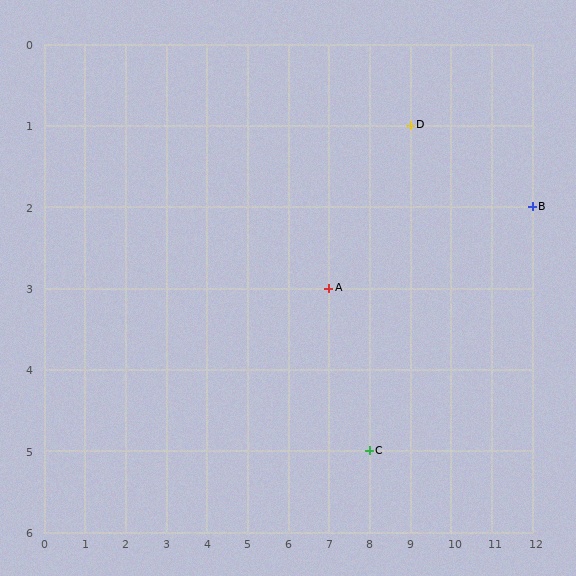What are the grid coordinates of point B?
Point B is at grid coordinates (12, 2).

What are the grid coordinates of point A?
Point A is at grid coordinates (7, 3).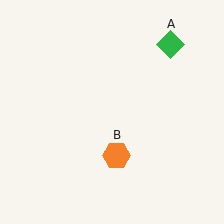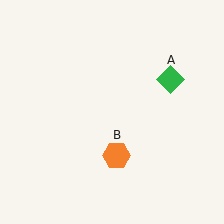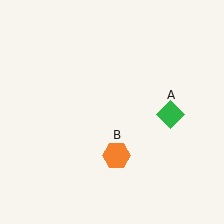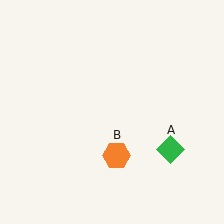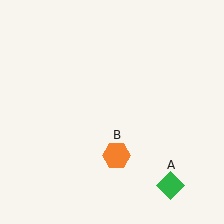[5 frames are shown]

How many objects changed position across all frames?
1 object changed position: green diamond (object A).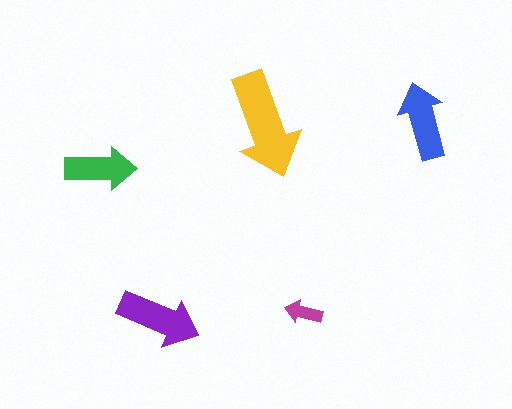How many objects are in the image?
There are 5 objects in the image.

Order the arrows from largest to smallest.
the yellow one, the purple one, the blue one, the green one, the magenta one.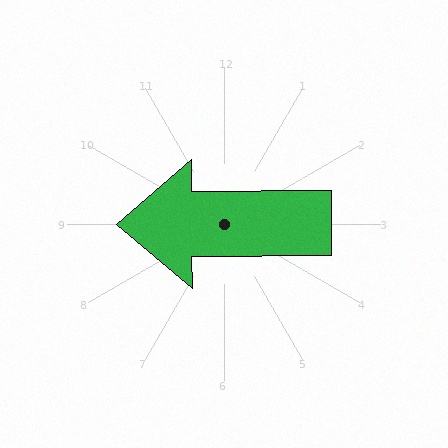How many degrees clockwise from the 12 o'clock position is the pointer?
Approximately 270 degrees.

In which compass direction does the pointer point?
West.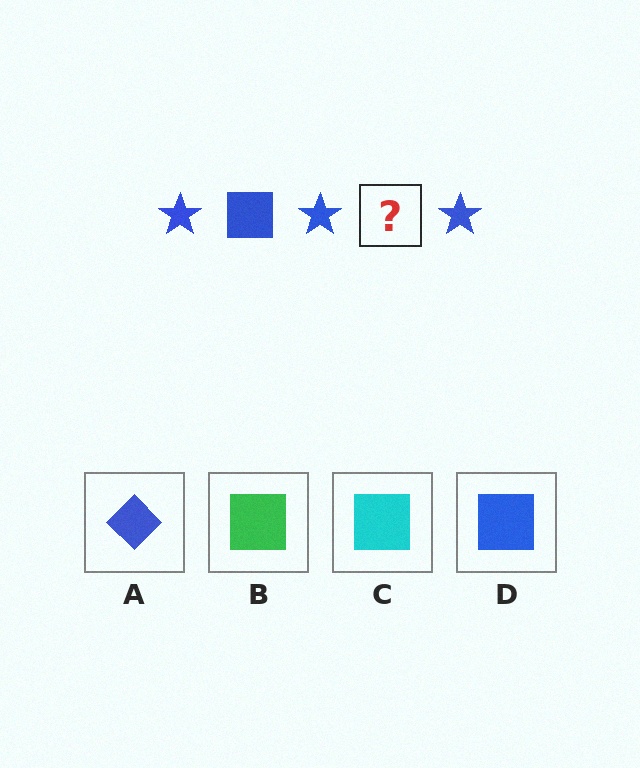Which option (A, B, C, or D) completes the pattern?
D.